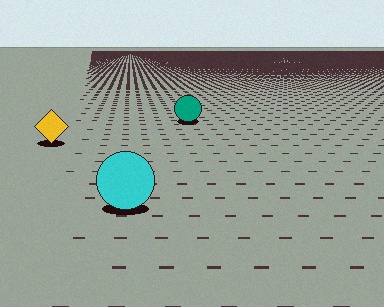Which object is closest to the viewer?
The cyan circle is closest. The texture marks near it are larger and more spread out.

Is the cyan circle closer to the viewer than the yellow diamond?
Yes. The cyan circle is closer — you can tell from the texture gradient: the ground texture is coarser near it.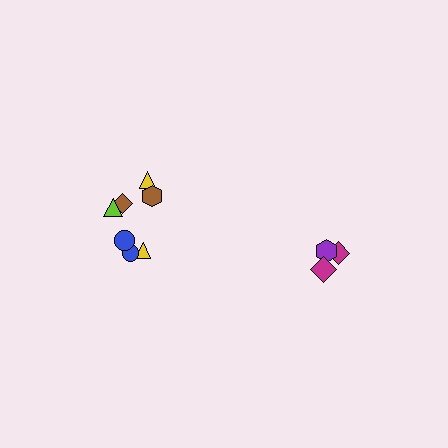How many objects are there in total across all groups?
There are 10 objects.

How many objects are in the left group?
There are 7 objects.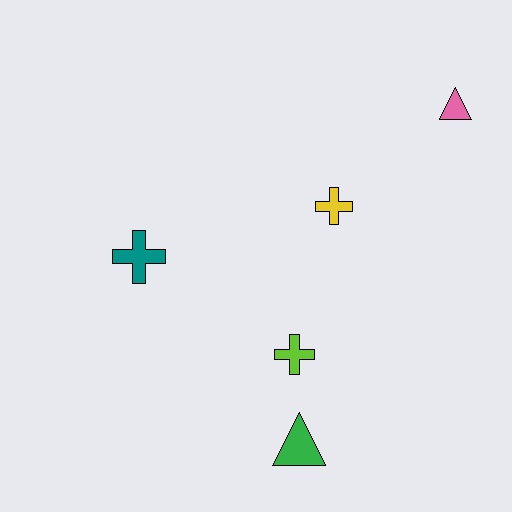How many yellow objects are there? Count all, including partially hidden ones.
There is 1 yellow object.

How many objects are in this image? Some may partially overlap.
There are 5 objects.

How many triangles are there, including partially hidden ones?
There are 2 triangles.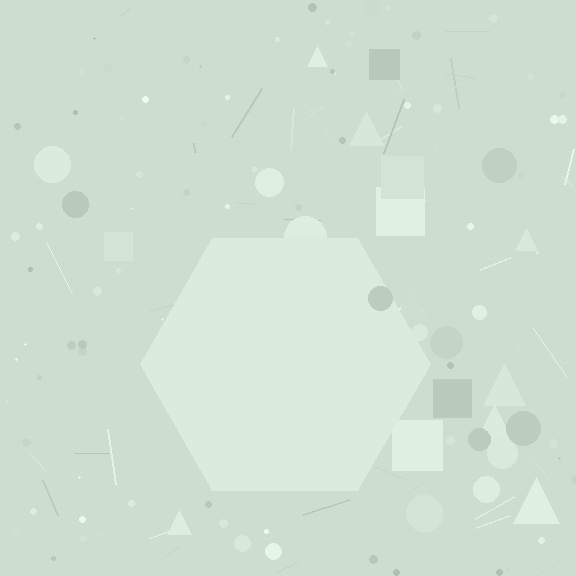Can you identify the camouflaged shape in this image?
The camouflaged shape is a hexagon.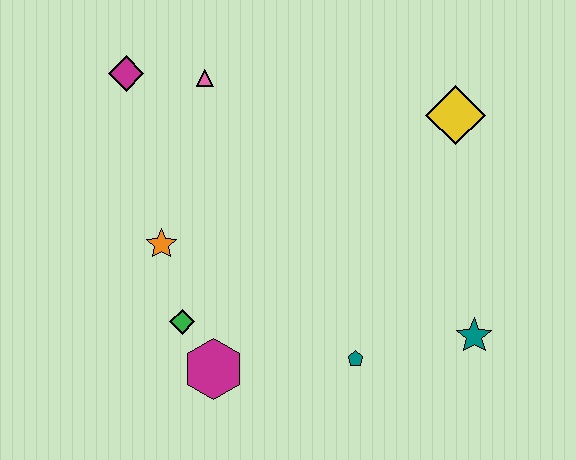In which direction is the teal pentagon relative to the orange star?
The teal pentagon is to the right of the orange star.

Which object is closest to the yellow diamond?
The teal star is closest to the yellow diamond.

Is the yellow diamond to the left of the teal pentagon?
No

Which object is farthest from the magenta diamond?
The teal star is farthest from the magenta diamond.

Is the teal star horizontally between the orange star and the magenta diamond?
No